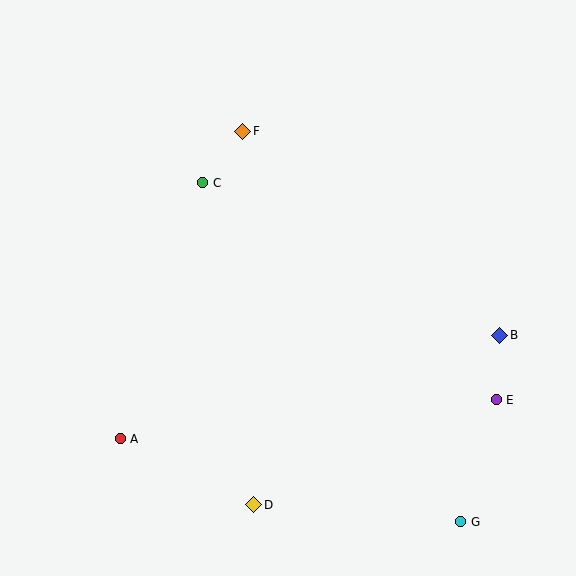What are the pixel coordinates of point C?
Point C is at (203, 183).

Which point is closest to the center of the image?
Point C at (203, 183) is closest to the center.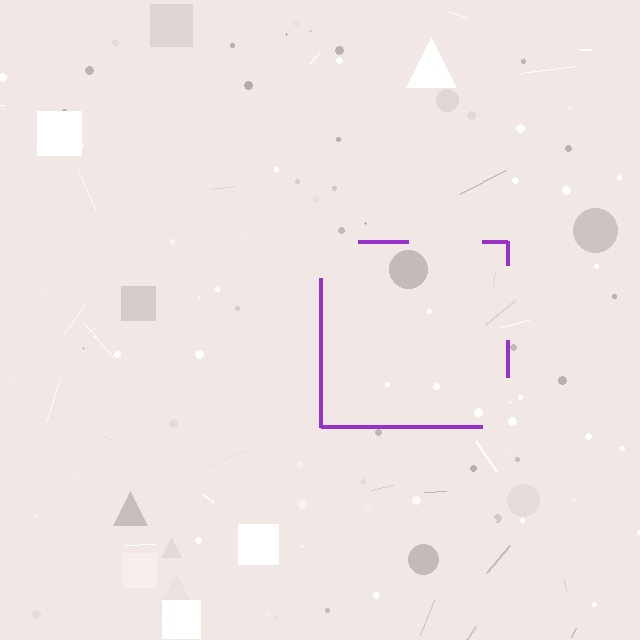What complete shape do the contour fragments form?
The contour fragments form a square.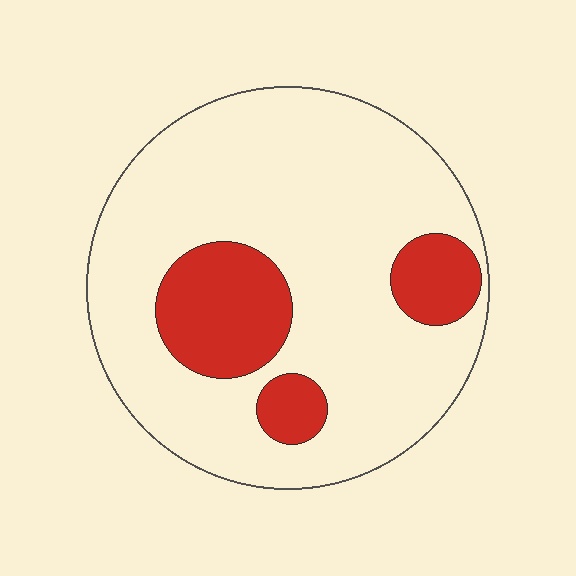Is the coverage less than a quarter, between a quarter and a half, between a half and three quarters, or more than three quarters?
Less than a quarter.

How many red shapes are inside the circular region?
3.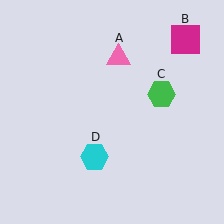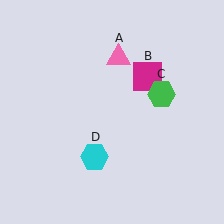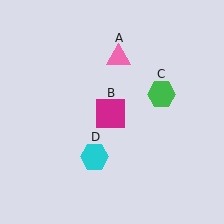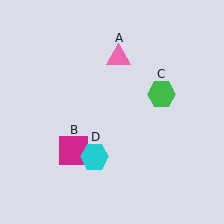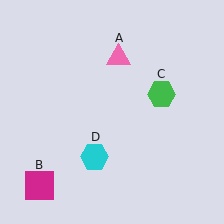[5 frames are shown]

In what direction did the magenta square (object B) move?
The magenta square (object B) moved down and to the left.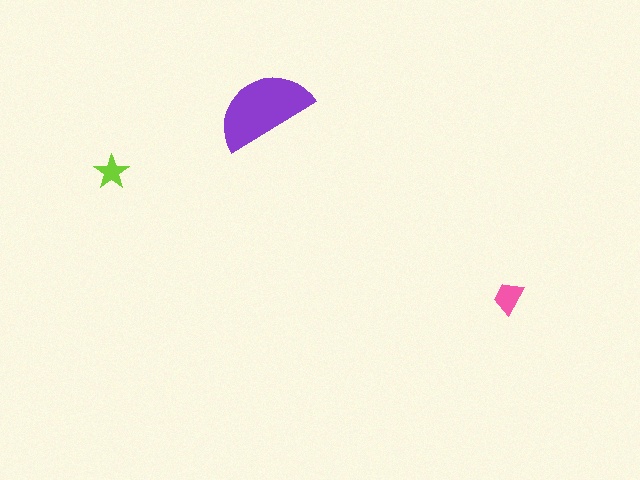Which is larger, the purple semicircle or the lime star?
The purple semicircle.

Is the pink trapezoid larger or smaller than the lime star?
Larger.